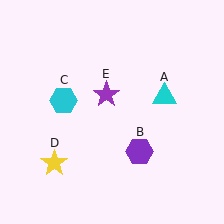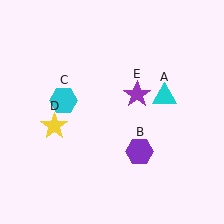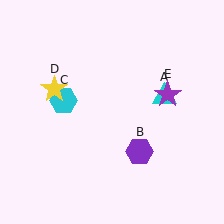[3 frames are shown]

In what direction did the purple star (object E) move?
The purple star (object E) moved right.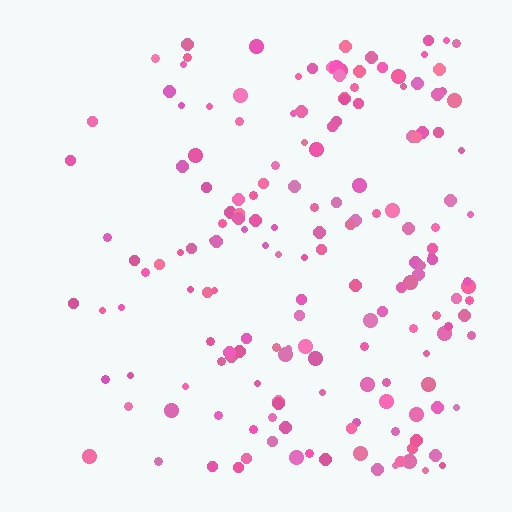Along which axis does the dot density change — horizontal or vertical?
Horizontal.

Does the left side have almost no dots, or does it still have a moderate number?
Still a moderate number, just noticeably fewer than the right.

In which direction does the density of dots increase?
From left to right, with the right side densest.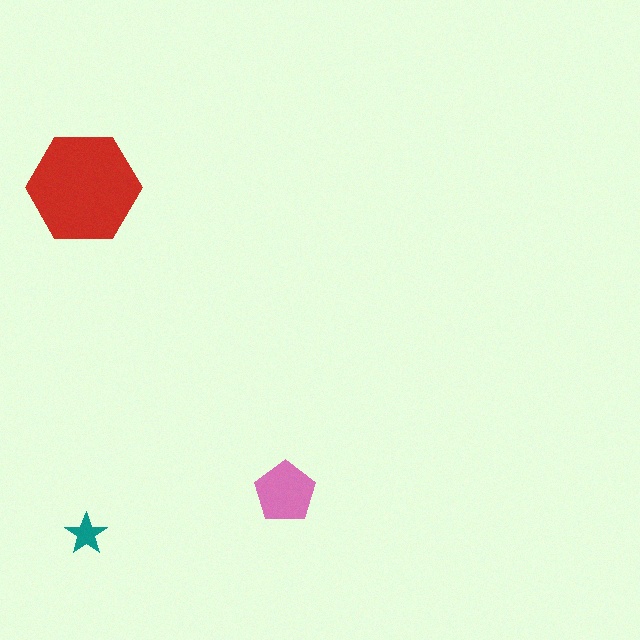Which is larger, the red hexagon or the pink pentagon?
The red hexagon.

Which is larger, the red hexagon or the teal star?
The red hexagon.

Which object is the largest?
The red hexagon.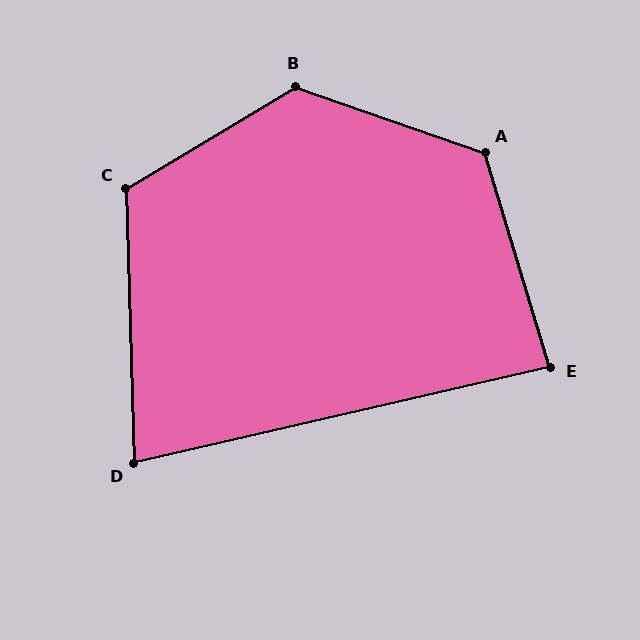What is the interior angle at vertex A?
Approximately 126 degrees (obtuse).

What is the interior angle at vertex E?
Approximately 86 degrees (approximately right).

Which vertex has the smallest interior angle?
D, at approximately 79 degrees.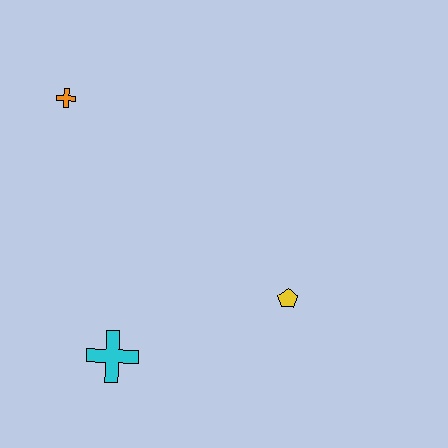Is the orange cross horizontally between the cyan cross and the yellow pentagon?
No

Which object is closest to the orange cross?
The cyan cross is closest to the orange cross.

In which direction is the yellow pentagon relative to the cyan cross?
The yellow pentagon is to the right of the cyan cross.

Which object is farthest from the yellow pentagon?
The orange cross is farthest from the yellow pentagon.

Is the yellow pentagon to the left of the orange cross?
No